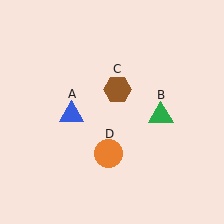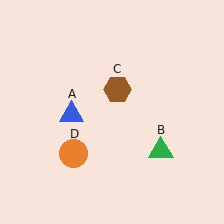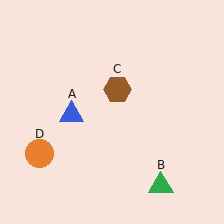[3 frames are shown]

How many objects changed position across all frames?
2 objects changed position: green triangle (object B), orange circle (object D).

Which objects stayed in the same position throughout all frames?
Blue triangle (object A) and brown hexagon (object C) remained stationary.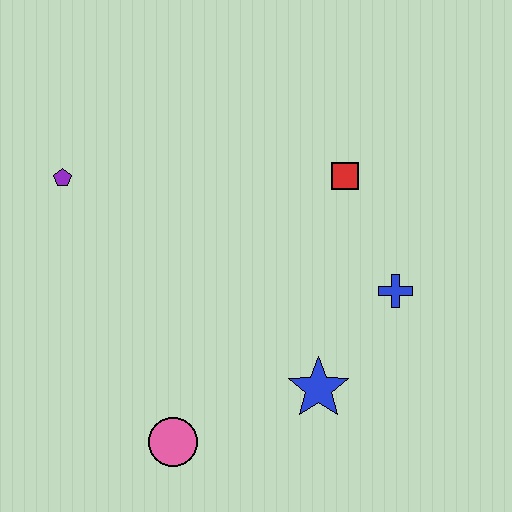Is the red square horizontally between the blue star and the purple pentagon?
No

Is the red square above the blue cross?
Yes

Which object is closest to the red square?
The blue cross is closest to the red square.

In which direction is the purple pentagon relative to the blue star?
The purple pentagon is to the left of the blue star.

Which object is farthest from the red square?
The pink circle is farthest from the red square.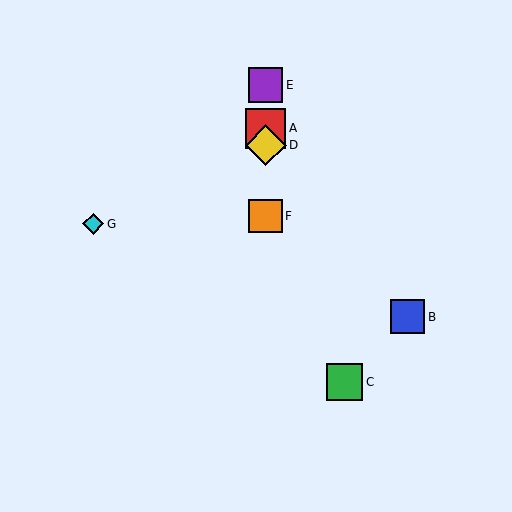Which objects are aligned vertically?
Objects A, D, E, F are aligned vertically.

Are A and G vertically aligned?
No, A is at x≈266 and G is at x≈93.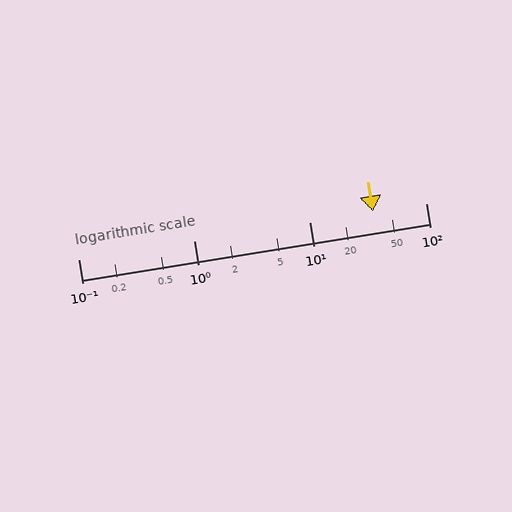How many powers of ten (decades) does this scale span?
The scale spans 3 decades, from 0.1 to 100.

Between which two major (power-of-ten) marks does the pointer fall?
The pointer is between 10 and 100.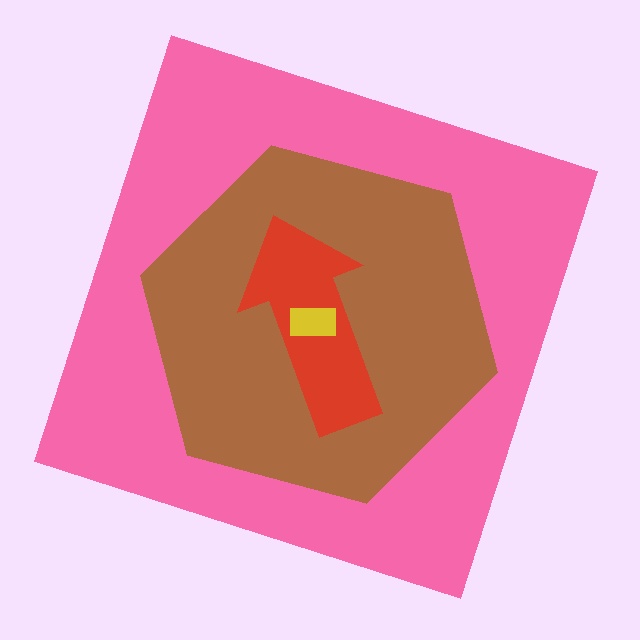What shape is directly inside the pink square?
The brown hexagon.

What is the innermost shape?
The yellow rectangle.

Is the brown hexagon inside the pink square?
Yes.